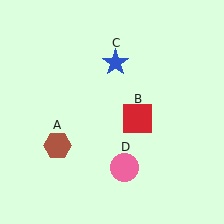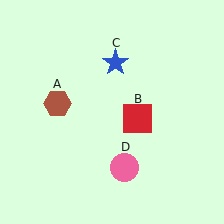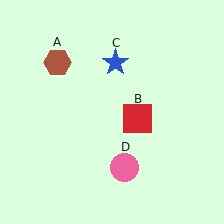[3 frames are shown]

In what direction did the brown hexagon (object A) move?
The brown hexagon (object A) moved up.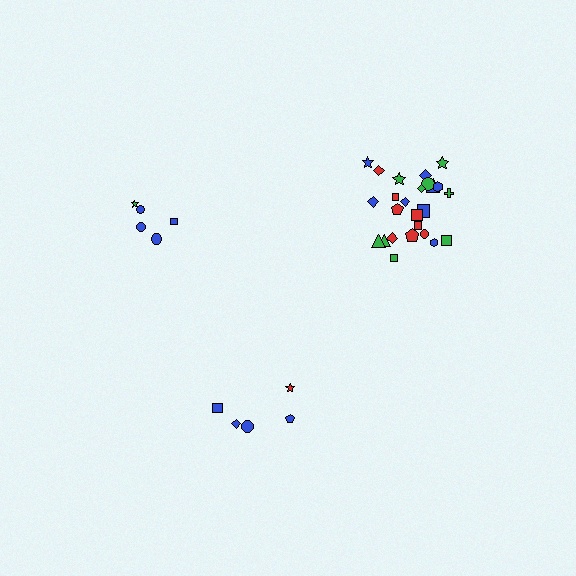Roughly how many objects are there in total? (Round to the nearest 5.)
Roughly 35 objects in total.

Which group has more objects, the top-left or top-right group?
The top-right group.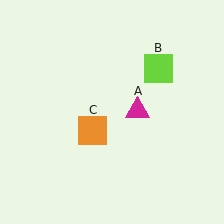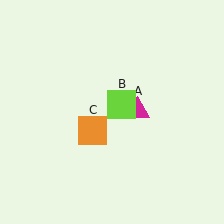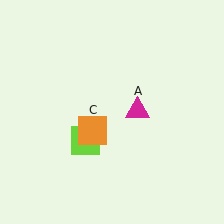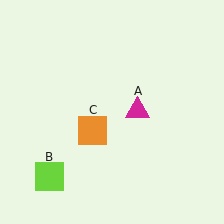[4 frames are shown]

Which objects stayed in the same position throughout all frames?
Magenta triangle (object A) and orange square (object C) remained stationary.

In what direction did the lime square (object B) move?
The lime square (object B) moved down and to the left.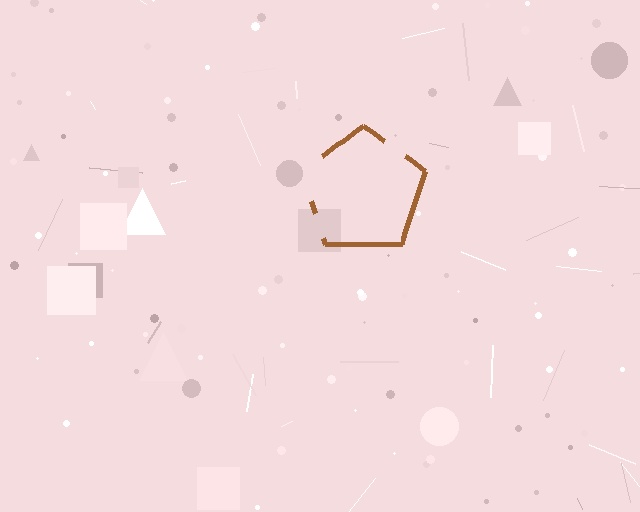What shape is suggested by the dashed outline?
The dashed outline suggests a pentagon.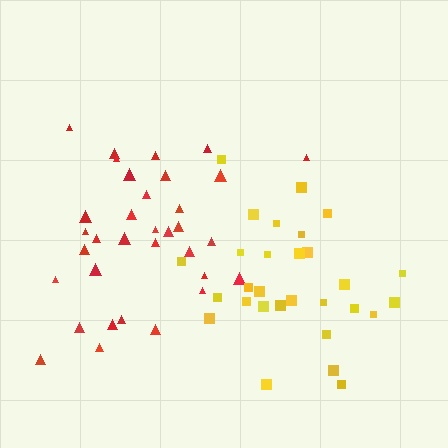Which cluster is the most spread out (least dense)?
Red.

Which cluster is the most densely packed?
Yellow.